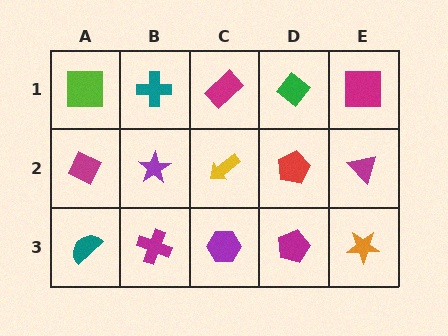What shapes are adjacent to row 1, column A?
A magenta diamond (row 2, column A), a teal cross (row 1, column B).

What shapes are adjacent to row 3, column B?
A purple star (row 2, column B), a teal semicircle (row 3, column A), a purple hexagon (row 3, column C).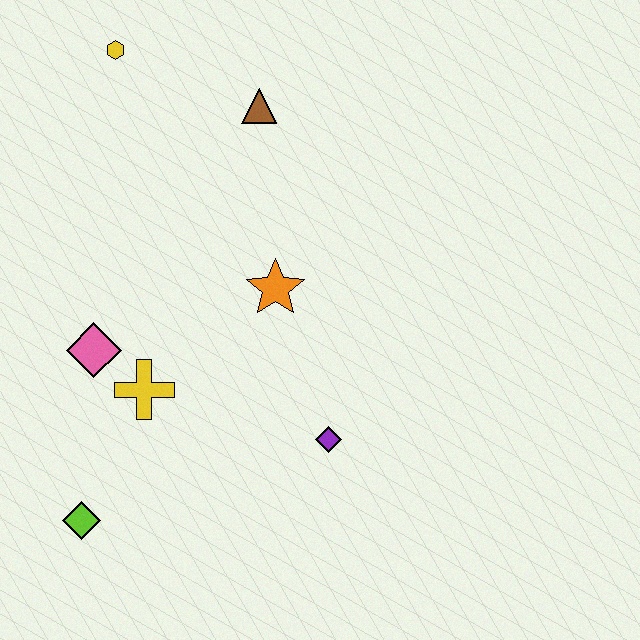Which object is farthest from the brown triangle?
The lime diamond is farthest from the brown triangle.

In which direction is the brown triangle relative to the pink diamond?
The brown triangle is above the pink diamond.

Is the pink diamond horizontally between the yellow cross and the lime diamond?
Yes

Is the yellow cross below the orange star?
Yes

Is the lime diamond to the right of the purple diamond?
No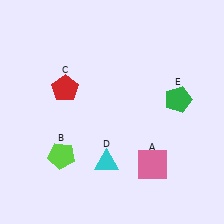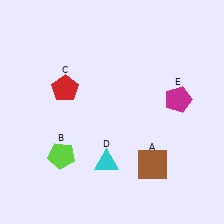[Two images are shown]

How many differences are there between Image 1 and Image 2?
There are 2 differences between the two images.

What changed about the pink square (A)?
In Image 1, A is pink. In Image 2, it changed to brown.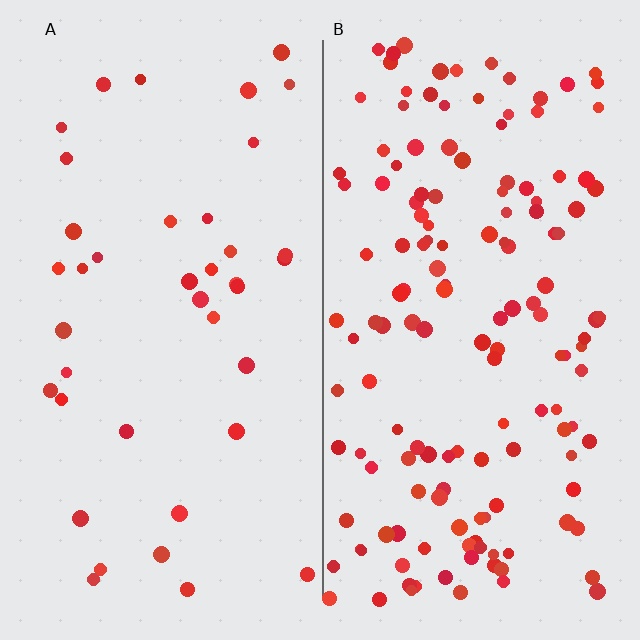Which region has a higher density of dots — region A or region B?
B (the right).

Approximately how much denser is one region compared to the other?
Approximately 3.8× — region B over region A.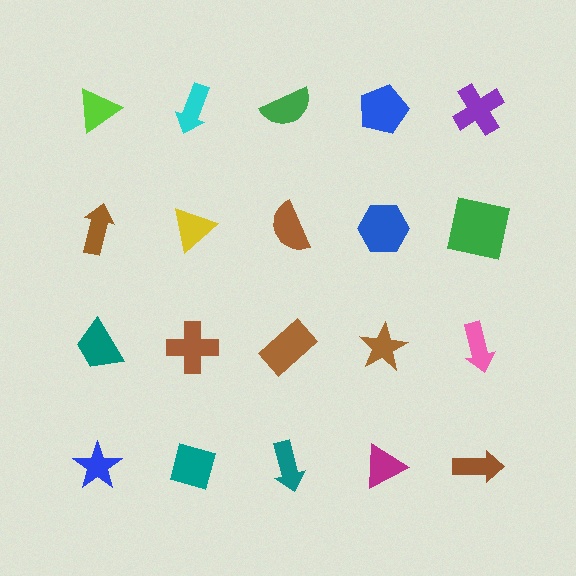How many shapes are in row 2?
5 shapes.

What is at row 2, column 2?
A yellow triangle.